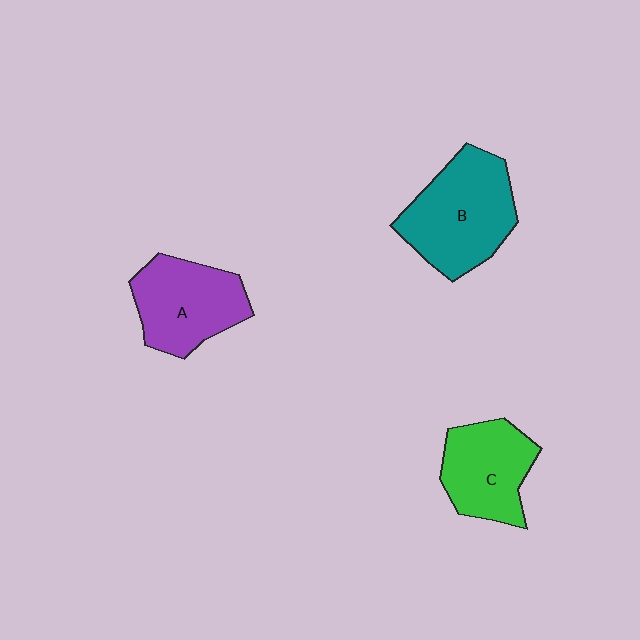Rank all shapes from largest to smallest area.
From largest to smallest: B (teal), A (purple), C (green).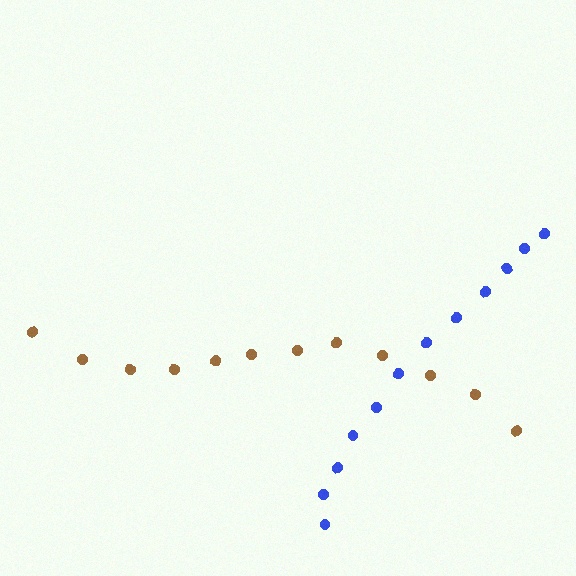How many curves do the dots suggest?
There are 2 distinct paths.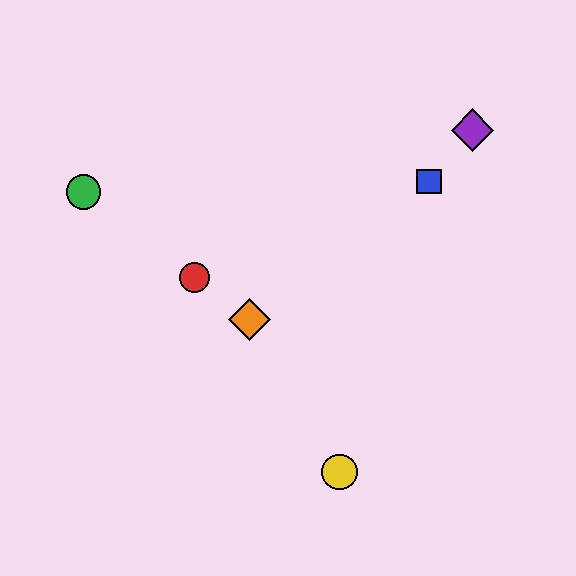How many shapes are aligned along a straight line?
3 shapes (the red circle, the green circle, the orange diamond) are aligned along a straight line.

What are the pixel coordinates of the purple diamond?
The purple diamond is at (472, 130).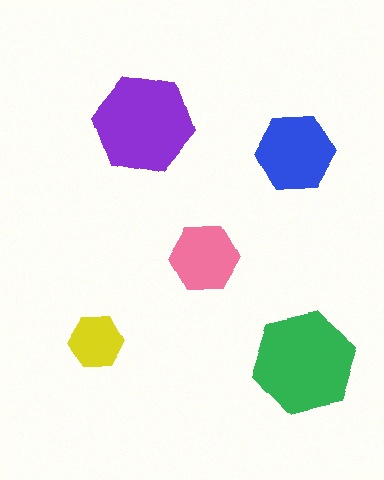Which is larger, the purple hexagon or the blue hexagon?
The purple one.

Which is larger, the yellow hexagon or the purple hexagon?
The purple one.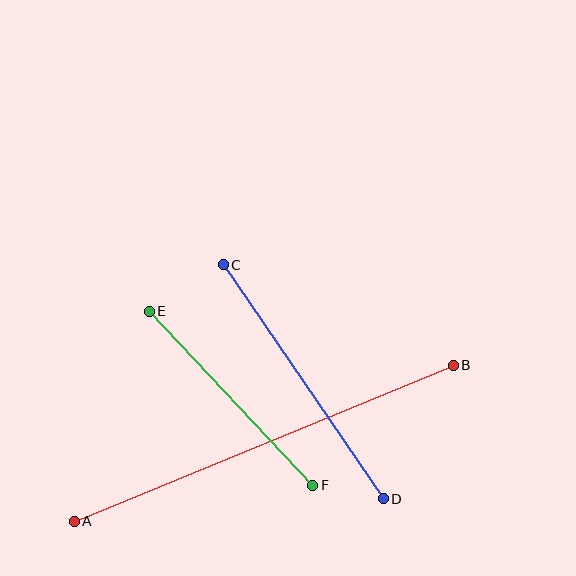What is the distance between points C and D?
The distance is approximately 284 pixels.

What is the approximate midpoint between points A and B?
The midpoint is at approximately (264, 443) pixels.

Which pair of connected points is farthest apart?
Points A and B are farthest apart.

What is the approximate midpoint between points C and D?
The midpoint is at approximately (303, 382) pixels.